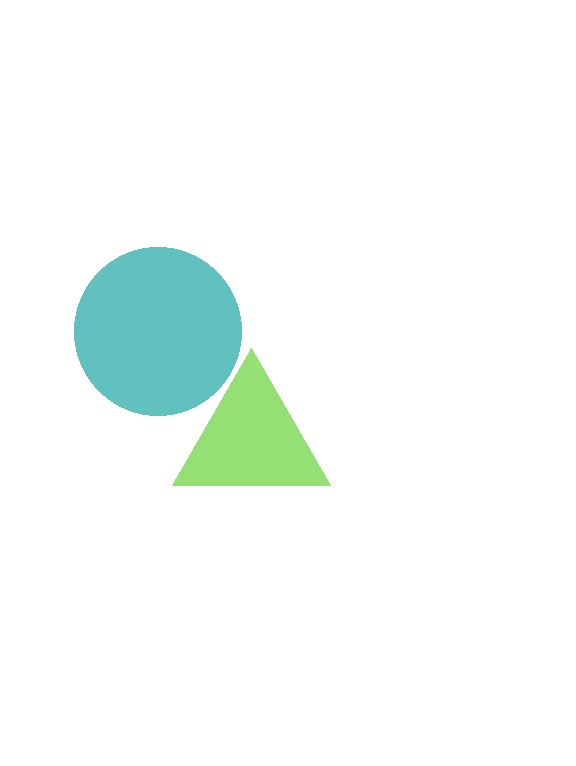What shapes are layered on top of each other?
The layered shapes are: a teal circle, a lime triangle.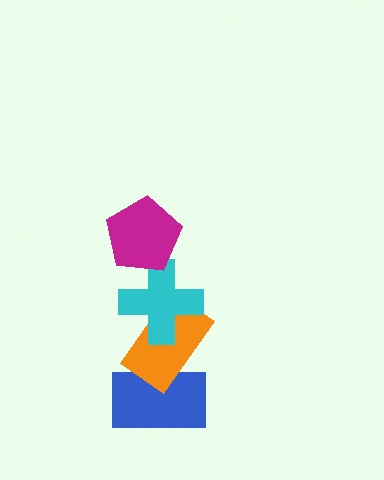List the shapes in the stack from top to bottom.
From top to bottom: the magenta pentagon, the cyan cross, the orange rectangle, the blue rectangle.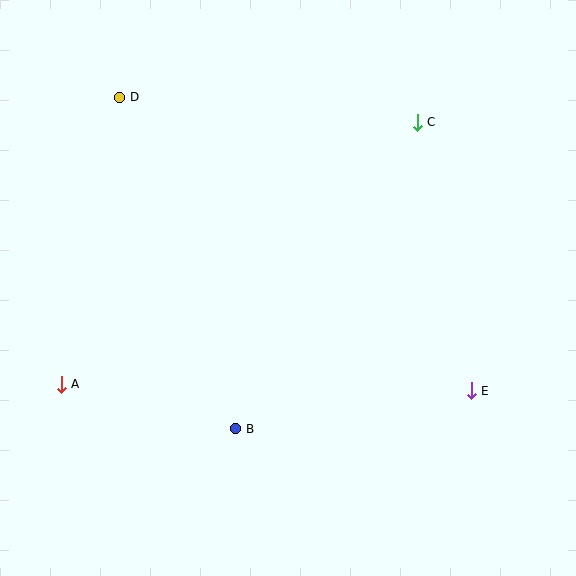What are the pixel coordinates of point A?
Point A is at (61, 384).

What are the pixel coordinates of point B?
Point B is at (236, 429).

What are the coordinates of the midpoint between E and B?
The midpoint between E and B is at (354, 410).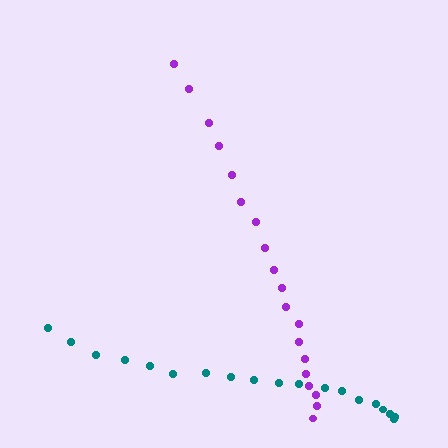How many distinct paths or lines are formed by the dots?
There are 2 distinct paths.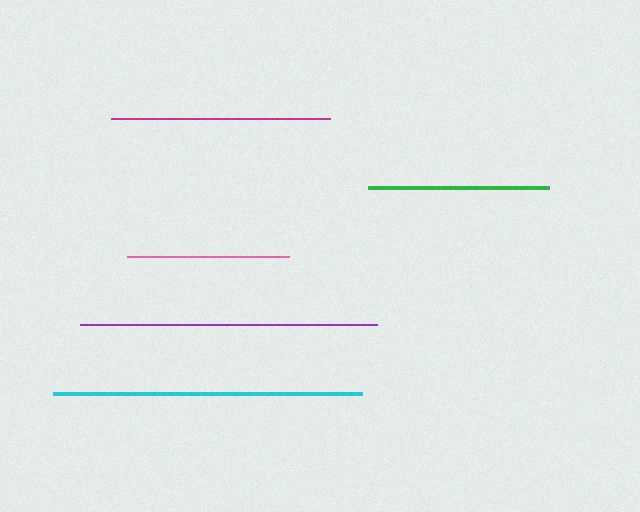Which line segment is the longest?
The cyan line is the longest at approximately 309 pixels.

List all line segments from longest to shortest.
From longest to shortest: cyan, purple, magenta, green, pink.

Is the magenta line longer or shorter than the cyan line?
The cyan line is longer than the magenta line.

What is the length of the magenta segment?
The magenta segment is approximately 219 pixels long.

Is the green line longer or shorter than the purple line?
The purple line is longer than the green line.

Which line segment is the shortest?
The pink line is the shortest at approximately 161 pixels.